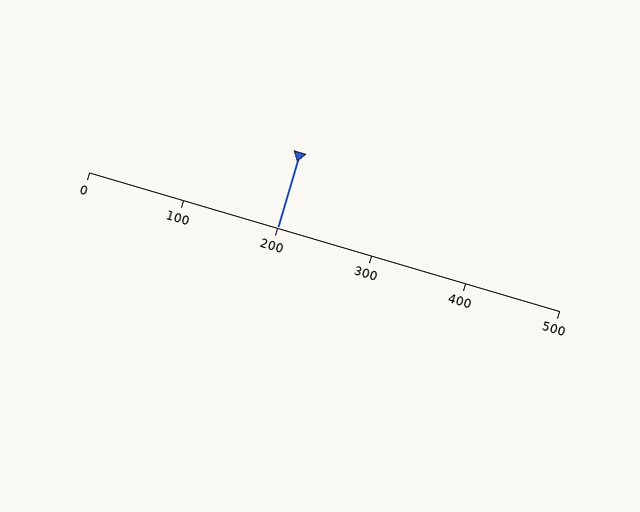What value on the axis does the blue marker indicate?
The marker indicates approximately 200.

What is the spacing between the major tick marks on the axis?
The major ticks are spaced 100 apart.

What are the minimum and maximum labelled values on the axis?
The axis runs from 0 to 500.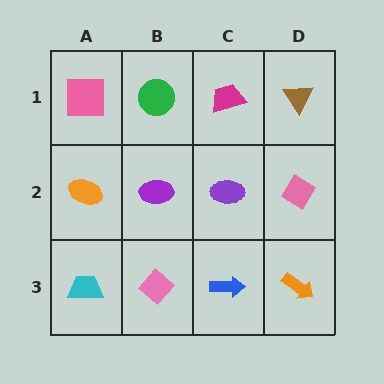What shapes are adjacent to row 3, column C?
A purple ellipse (row 2, column C), a pink diamond (row 3, column B), an orange arrow (row 3, column D).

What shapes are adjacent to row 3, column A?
An orange ellipse (row 2, column A), a pink diamond (row 3, column B).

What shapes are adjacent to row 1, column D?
A pink diamond (row 2, column D), a magenta trapezoid (row 1, column C).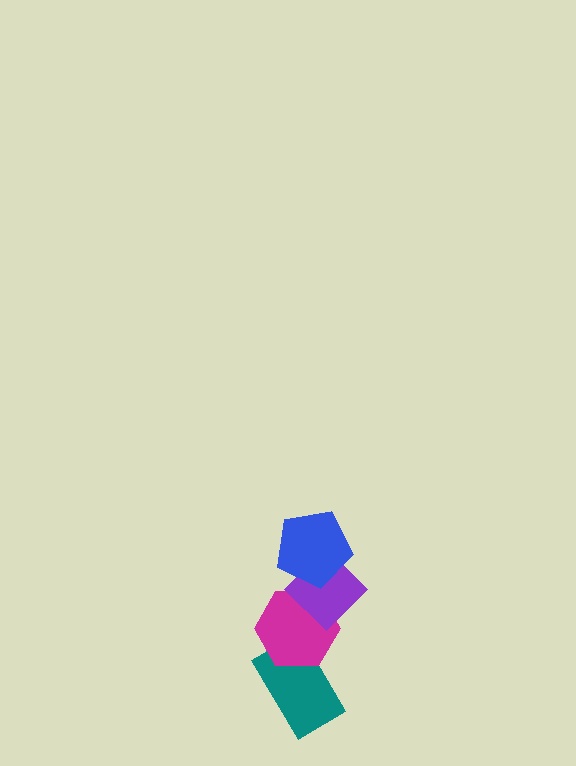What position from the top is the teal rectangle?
The teal rectangle is 4th from the top.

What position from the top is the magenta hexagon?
The magenta hexagon is 3rd from the top.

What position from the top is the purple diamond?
The purple diamond is 2nd from the top.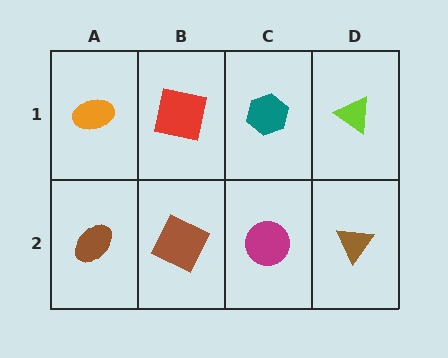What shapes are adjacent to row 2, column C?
A teal hexagon (row 1, column C), a brown square (row 2, column B), a brown triangle (row 2, column D).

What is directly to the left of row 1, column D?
A teal hexagon.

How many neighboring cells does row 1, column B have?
3.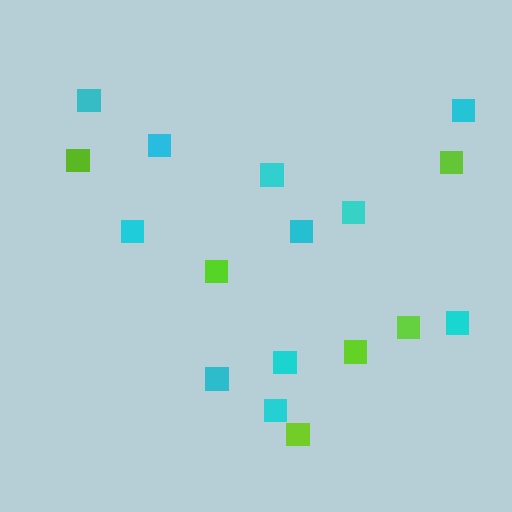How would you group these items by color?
There are 2 groups: one group of lime squares (6) and one group of cyan squares (11).